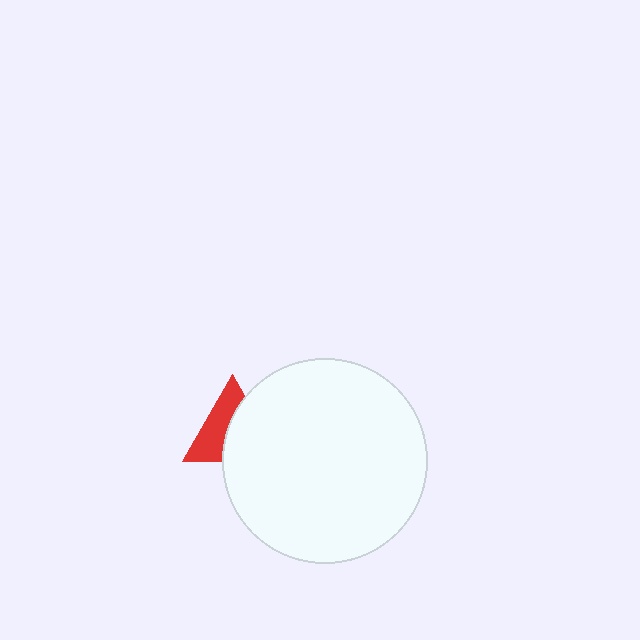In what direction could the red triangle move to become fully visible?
The red triangle could move left. That would shift it out from behind the white circle entirely.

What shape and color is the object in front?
The object in front is a white circle.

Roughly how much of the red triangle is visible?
About half of it is visible (roughly 48%).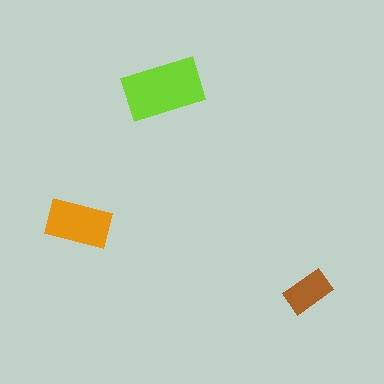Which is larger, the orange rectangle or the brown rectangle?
The orange one.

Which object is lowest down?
The brown rectangle is bottommost.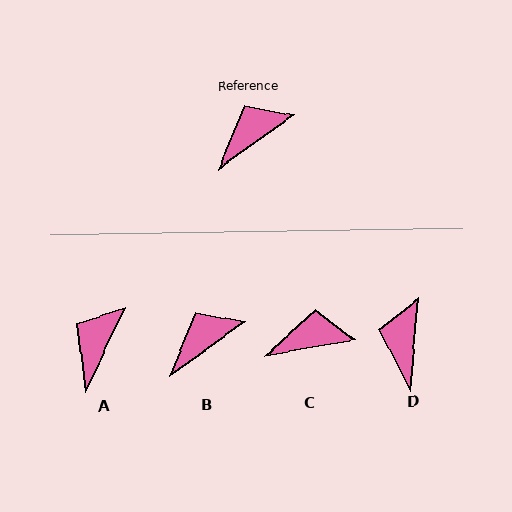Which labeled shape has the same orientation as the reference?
B.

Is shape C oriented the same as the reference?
No, it is off by about 26 degrees.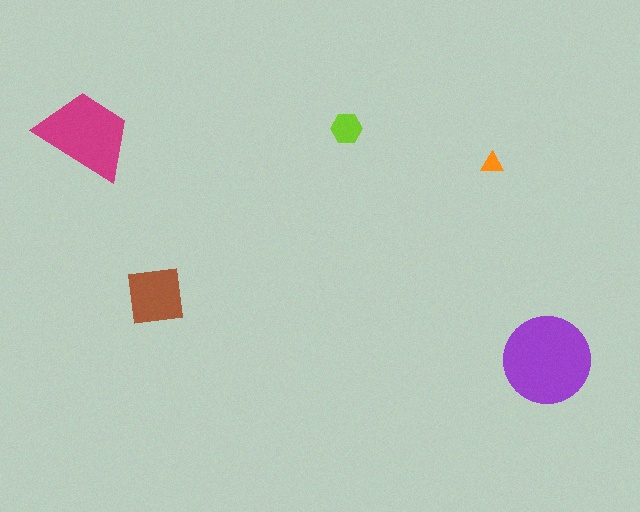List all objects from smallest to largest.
The orange triangle, the lime hexagon, the brown square, the magenta trapezoid, the purple circle.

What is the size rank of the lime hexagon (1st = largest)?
4th.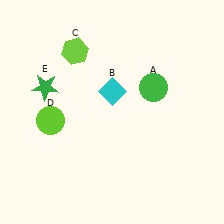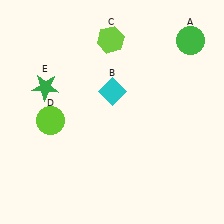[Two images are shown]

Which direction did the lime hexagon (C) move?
The lime hexagon (C) moved right.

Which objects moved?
The objects that moved are: the green circle (A), the lime hexagon (C).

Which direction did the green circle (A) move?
The green circle (A) moved up.